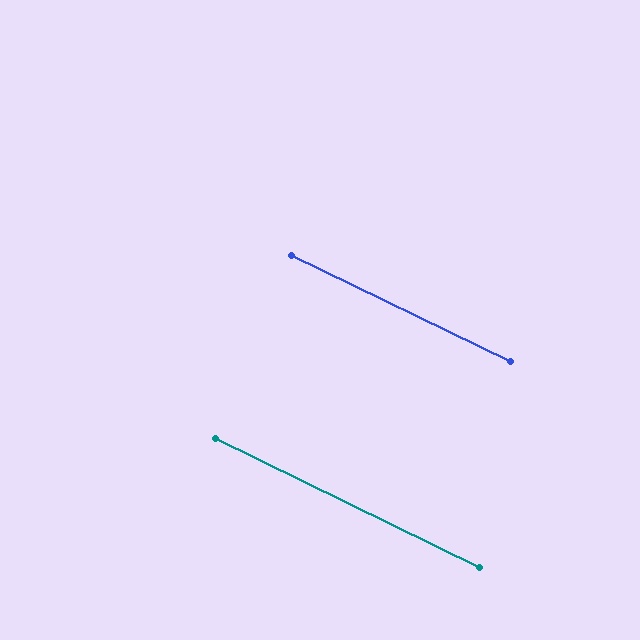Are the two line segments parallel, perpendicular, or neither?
Parallel — their directions differ by only 0.0°.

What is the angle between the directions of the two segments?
Approximately 0 degrees.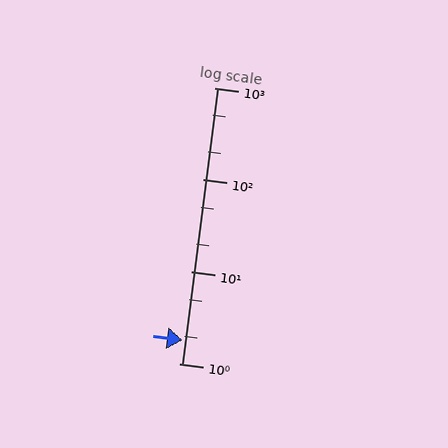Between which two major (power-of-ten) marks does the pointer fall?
The pointer is between 1 and 10.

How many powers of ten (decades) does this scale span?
The scale spans 3 decades, from 1 to 1000.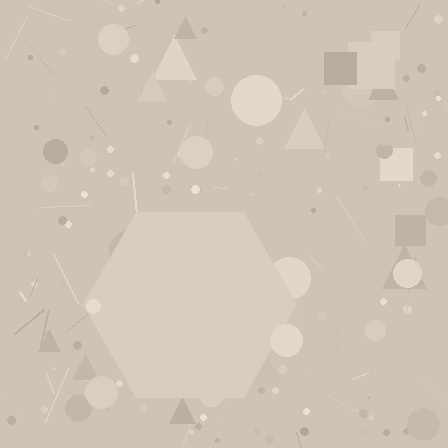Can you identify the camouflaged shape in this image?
The camouflaged shape is a hexagon.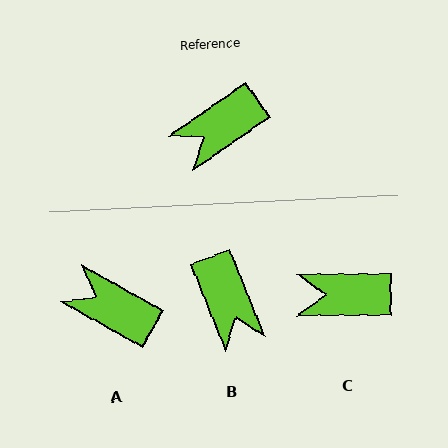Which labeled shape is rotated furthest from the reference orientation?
B, about 77 degrees away.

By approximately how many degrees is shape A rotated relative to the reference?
Approximately 64 degrees clockwise.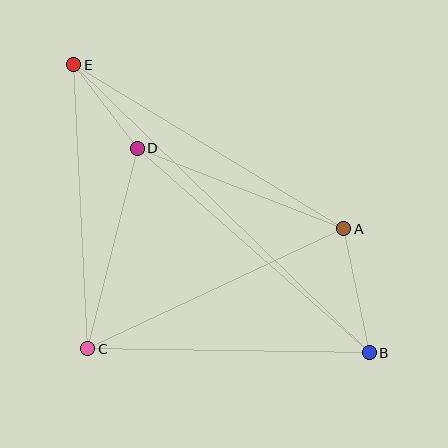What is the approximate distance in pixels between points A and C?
The distance between A and C is approximately 283 pixels.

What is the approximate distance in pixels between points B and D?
The distance between B and D is approximately 309 pixels.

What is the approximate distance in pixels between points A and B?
The distance between A and B is approximately 127 pixels.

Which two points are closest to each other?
Points D and E are closest to each other.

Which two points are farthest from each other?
Points B and E are farthest from each other.